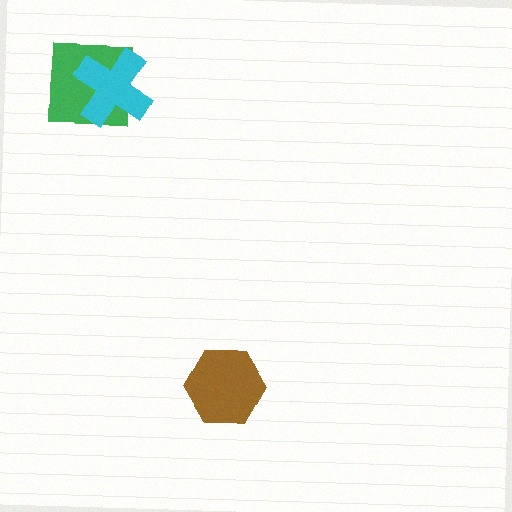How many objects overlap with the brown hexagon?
0 objects overlap with the brown hexagon.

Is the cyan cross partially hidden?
No, no other shape covers it.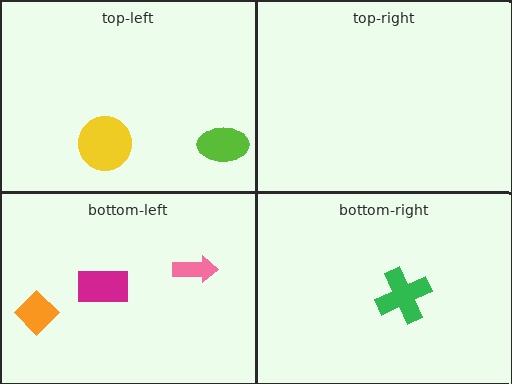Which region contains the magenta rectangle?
The bottom-left region.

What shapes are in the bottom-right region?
The green cross.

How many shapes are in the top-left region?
2.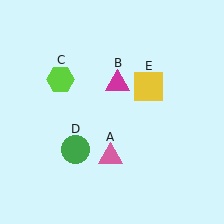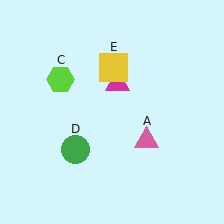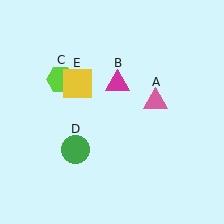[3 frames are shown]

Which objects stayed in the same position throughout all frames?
Magenta triangle (object B) and lime hexagon (object C) and green circle (object D) remained stationary.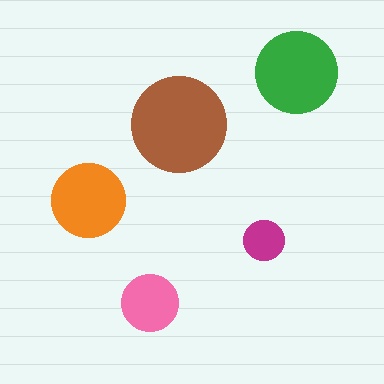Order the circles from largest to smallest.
the brown one, the green one, the orange one, the pink one, the magenta one.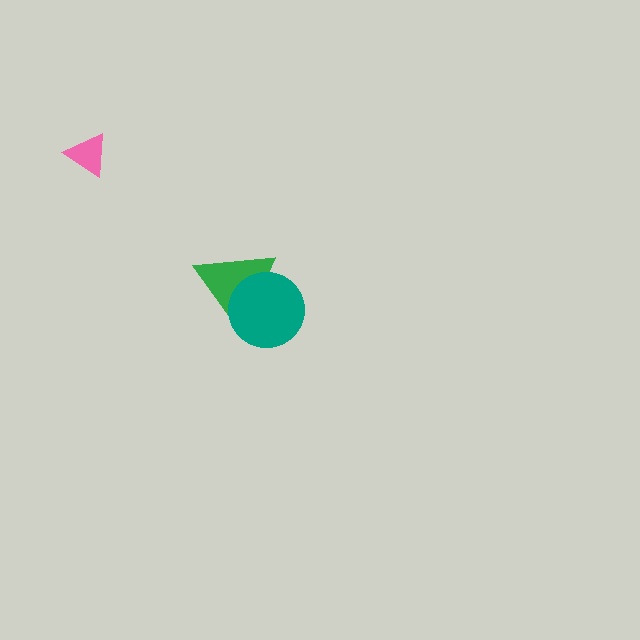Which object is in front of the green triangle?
The teal circle is in front of the green triangle.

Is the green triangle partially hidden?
Yes, it is partially covered by another shape.